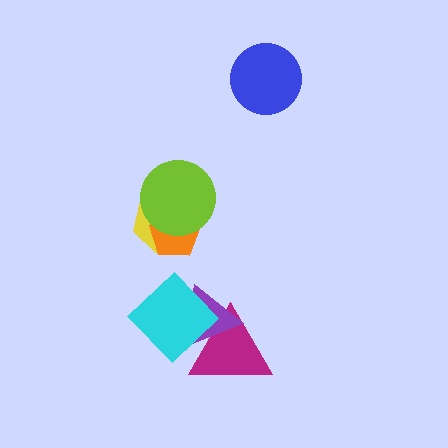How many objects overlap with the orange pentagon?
2 objects overlap with the orange pentagon.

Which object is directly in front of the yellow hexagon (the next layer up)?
The orange pentagon is directly in front of the yellow hexagon.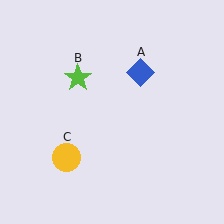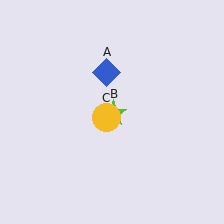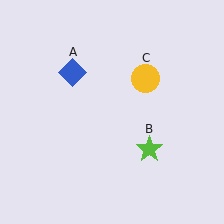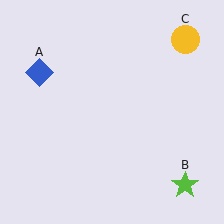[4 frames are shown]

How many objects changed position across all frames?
3 objects changed position: blue diamond (object A), lime star (object B), yellow circle (object C).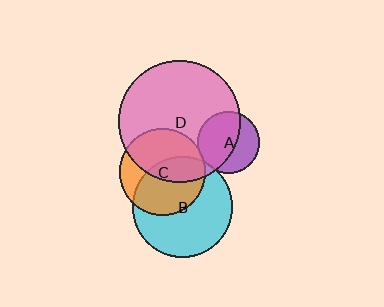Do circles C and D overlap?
Yes.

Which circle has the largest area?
Circle D (pink).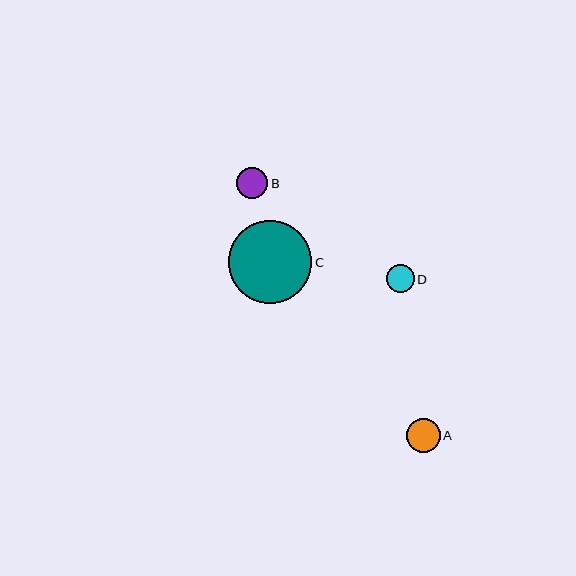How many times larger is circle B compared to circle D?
Circle B is approximately 1.1 times the size of circle D.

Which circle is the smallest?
Circle D is the smallest with a size of approximately 28 pixels.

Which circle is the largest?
Circle C is the largest with a size of approximately 84 pixels.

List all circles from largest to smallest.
From largest to smallest: C, A, B, D.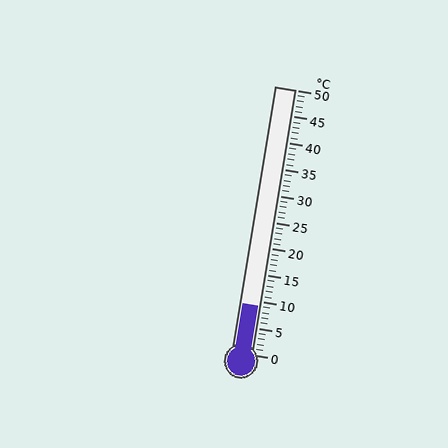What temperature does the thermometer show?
The thermometer shows approximately 9°C.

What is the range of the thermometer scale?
The thermometer scale ranges from 0°C to 50°C.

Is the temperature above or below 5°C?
The temperature is above 5°C.